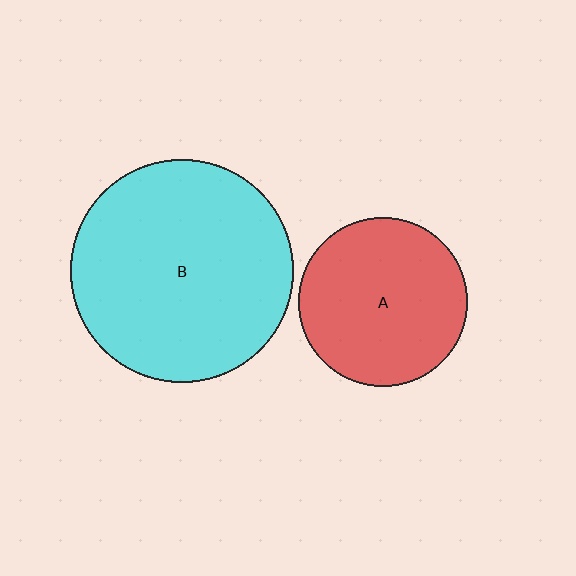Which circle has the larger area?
Circle B (cyan).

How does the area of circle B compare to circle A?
Approximately 1.7 times.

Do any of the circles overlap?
No, none of the circles overlap.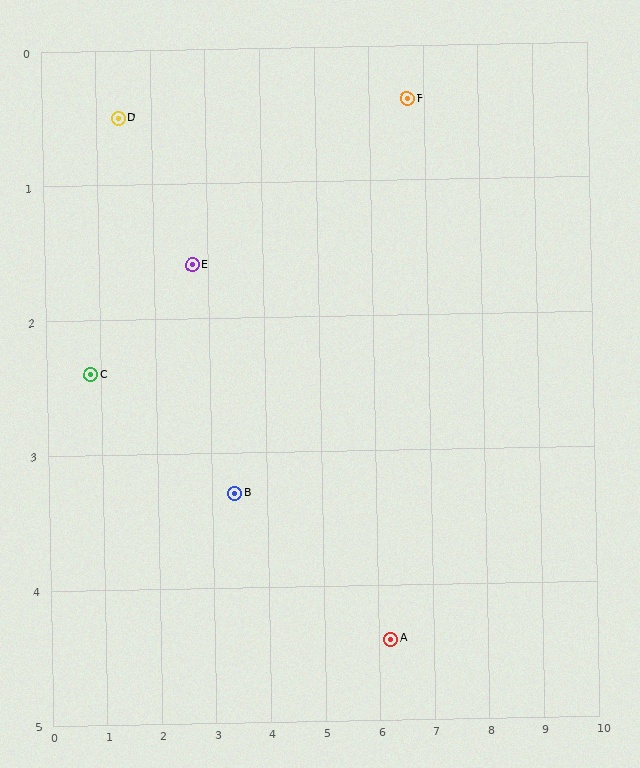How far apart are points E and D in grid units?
Points E and D are about 1.7 grid units apart.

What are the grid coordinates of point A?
Point A is at approximately (6.2, 4.4).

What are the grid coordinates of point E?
Point E is at approximately (2.7, 1.6).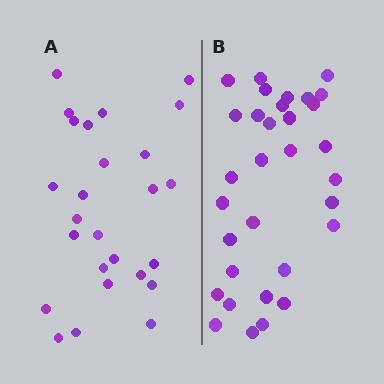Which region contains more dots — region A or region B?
Region B (the right region) has more dots.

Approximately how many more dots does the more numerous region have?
Region B has about 6 more dots than region A.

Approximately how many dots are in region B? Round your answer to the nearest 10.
About 30 dots. (The exact count is 32, which rounds to 30.)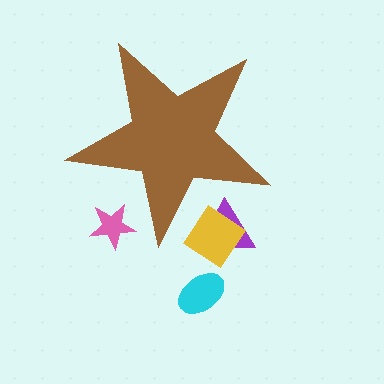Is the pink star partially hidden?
Yes, the pink star is partially hidden behind the brown star.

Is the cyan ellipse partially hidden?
No, the cyan ellipse is fully visible.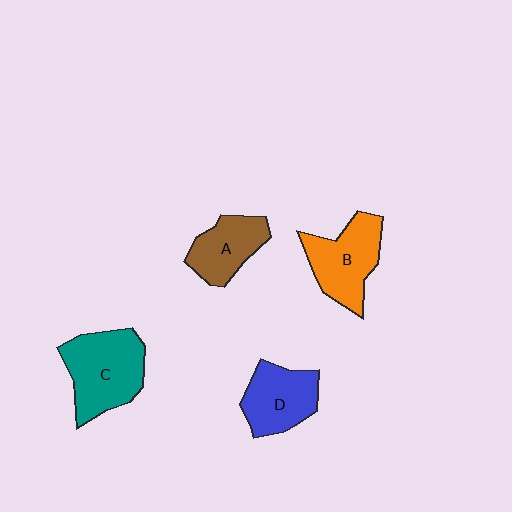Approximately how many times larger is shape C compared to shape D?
Approximately 1.3 times.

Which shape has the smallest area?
Shape A (brown).